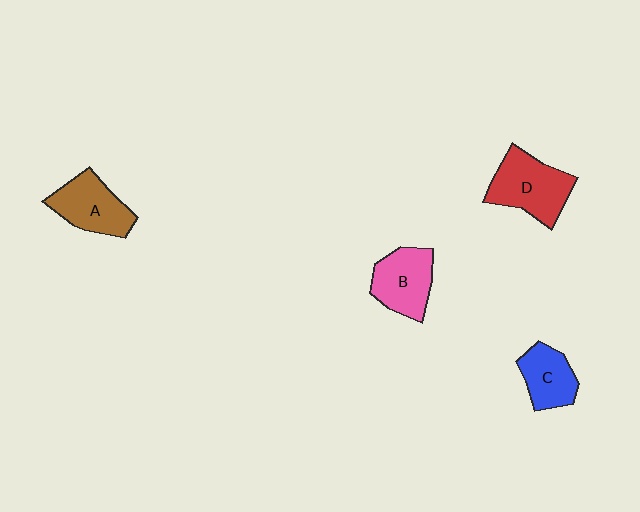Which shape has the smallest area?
Shape C (blue).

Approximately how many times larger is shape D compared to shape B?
Approximately 1.2 times.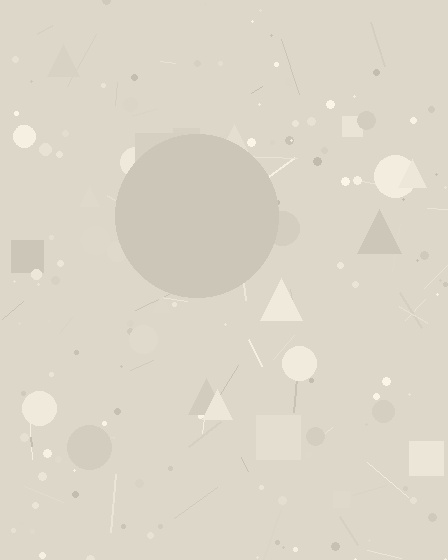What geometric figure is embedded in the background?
A circle is embedded in the background.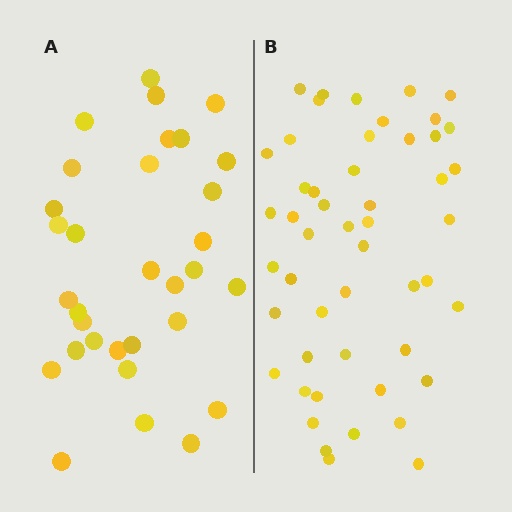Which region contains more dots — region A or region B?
Region B (the right region) has more dots.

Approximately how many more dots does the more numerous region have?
Region B has approximately 20 more dots than region A.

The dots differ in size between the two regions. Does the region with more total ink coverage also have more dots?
No. Region A has more total ink coverage because its dots are larger, but region B actually contains more individual dots. Total area can be misleading — the number of items is what matters here.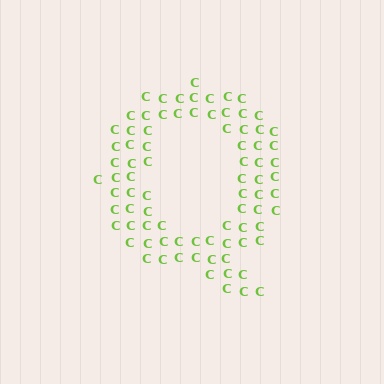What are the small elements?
The small elements are letter C's.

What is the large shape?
The large shape is the letter Q.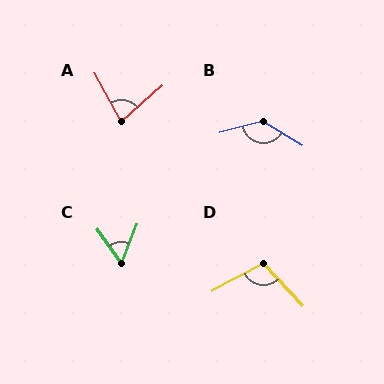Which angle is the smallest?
C, at approximately 57 degrees.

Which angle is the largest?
B, at approximately 135 degrees.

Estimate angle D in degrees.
Approximately 105 degrees.